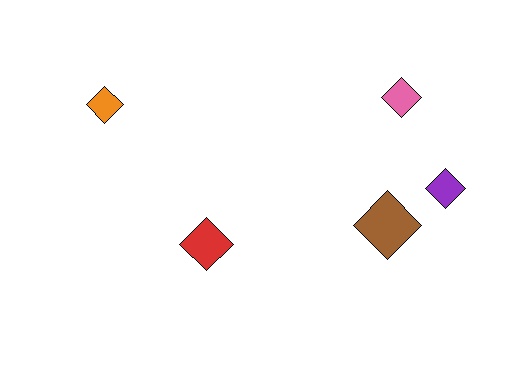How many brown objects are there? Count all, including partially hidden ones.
There is 1 brown object.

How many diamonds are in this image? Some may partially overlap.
There are 5 diamonds.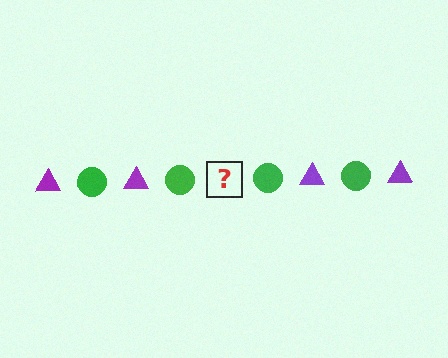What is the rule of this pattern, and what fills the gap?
The rule is that the pattern alternates between purple triangle and green circle. The gap should be filled with a purple triangle.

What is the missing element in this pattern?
The missing element is a purple triangle.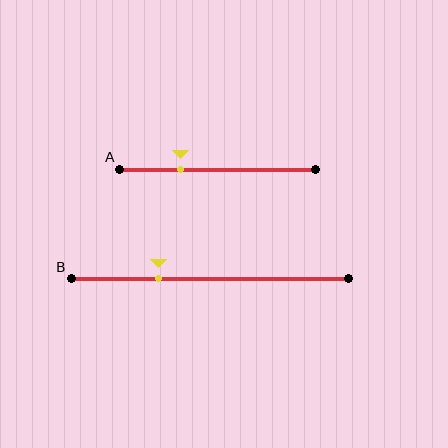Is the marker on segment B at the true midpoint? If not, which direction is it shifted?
No, the marker on segment B is shifted to the left by about 19% of the segment length.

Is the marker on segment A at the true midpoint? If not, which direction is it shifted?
No, the marker on segment A is shifted to the left by about 19% of the segment length.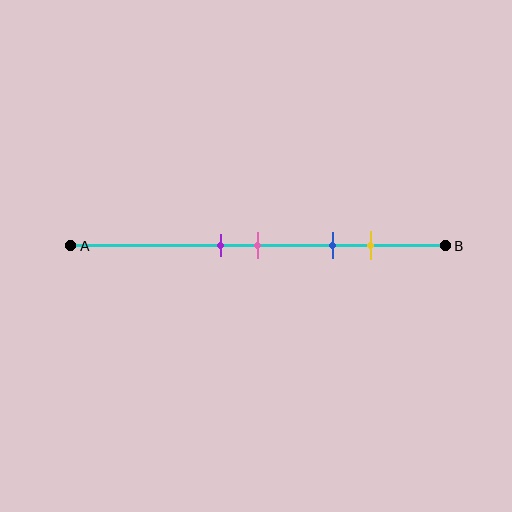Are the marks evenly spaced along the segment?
No, the marks are not evenly spaced.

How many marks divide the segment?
There are 4 marks dividing the segment.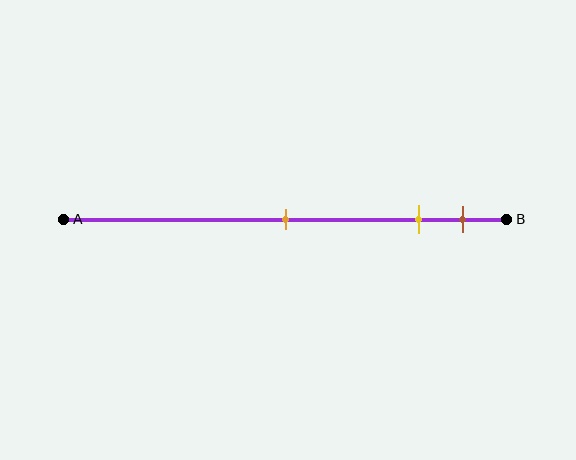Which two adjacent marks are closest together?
The yellow and brown marks are the closest adjacent pair.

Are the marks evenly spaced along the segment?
No, the marks are not evenly spaced.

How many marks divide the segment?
There are 3 marks dividing the segment.